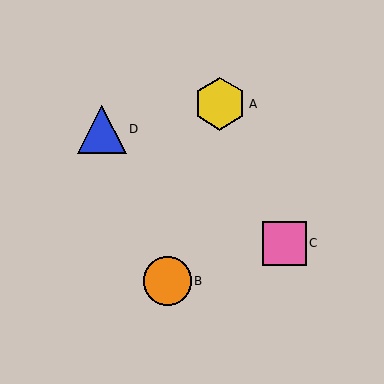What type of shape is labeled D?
Shape D is a blue triangle.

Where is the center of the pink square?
The center of the pink square is at (284, 243).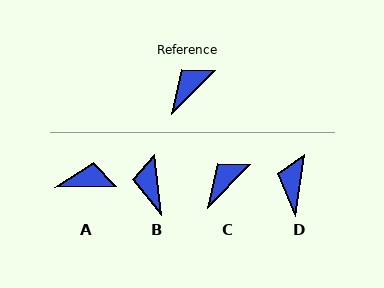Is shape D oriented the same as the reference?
No, it is off by about 36 degrees.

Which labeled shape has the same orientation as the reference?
C.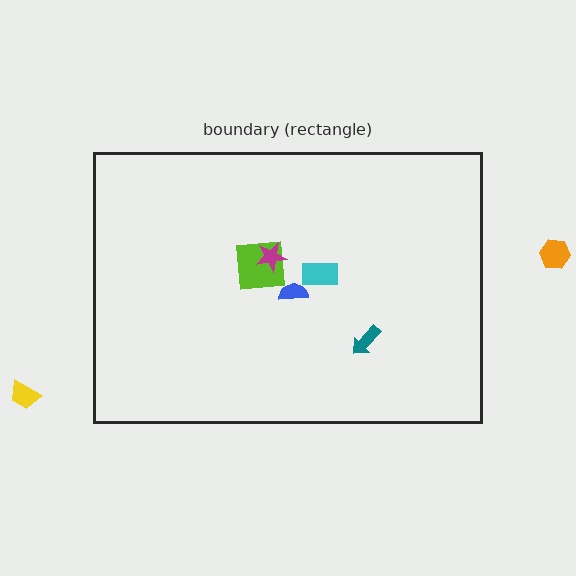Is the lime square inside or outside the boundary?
Inside.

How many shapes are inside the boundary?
5 inside, 2 outside.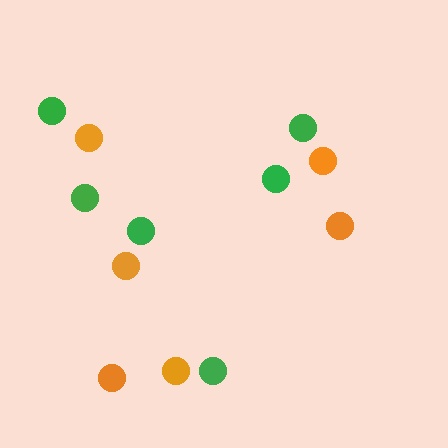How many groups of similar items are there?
There are 2 groups: one group of green circles (6) and one group of orange circles (6).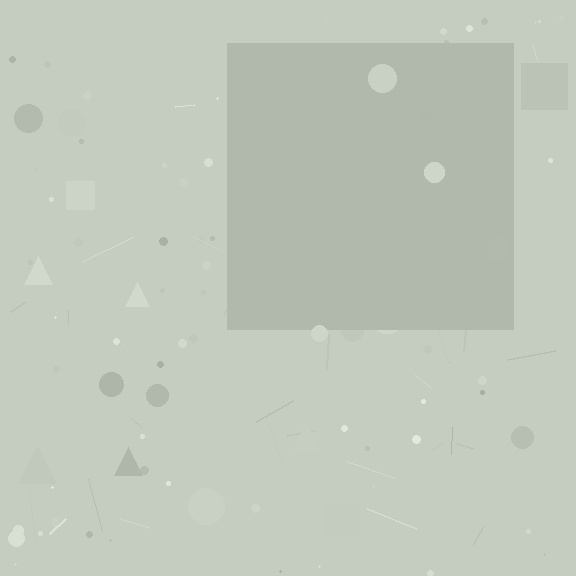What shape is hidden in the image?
A square is hidden in the image.